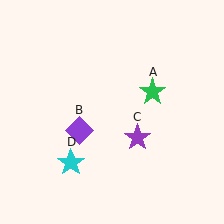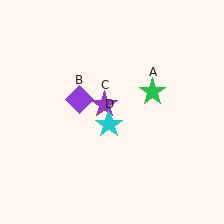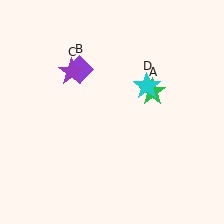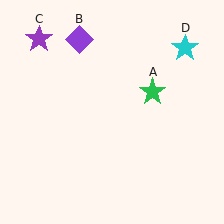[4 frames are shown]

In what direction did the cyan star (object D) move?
The cyan star (object D) moved up and to the right.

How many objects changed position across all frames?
3 objects changed position: purple diamond (object B), purple star (object C), cyan star (object D).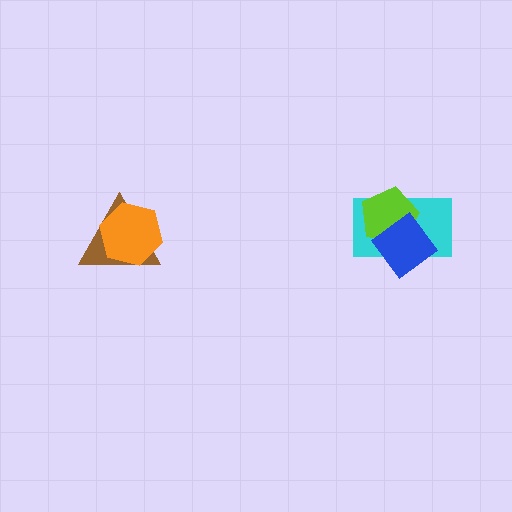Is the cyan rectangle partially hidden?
Yes, it is partially covered by another shape.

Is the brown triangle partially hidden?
Yes, it is partially covered by another shape.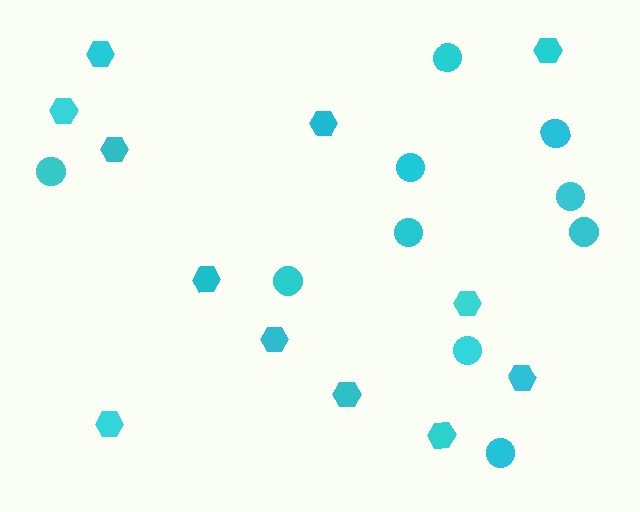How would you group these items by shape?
There are 2 groups: one group of hexagons (12) and one group of circles (10).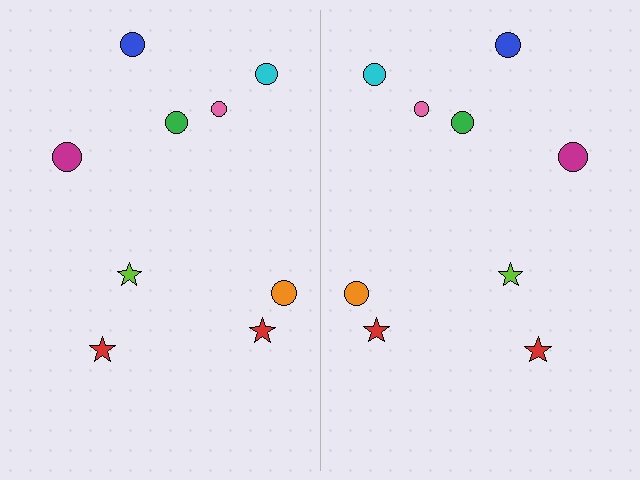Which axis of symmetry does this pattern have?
The pattern has a vertical axis of symmetry running through the center of the image.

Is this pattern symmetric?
Yes, this pattern has bilateral (reflection) symmetry.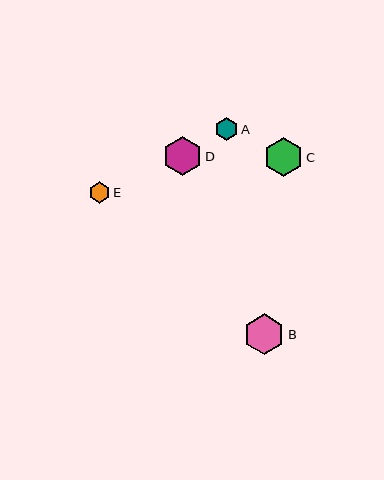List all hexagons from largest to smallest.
From largest to smallest: B, C, D, A, E.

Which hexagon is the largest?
Hexagon B is the largest with a size of approximately 41 pixels.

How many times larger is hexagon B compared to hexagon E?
Hexagon B is approximately 1.9 times the size of hexagon E.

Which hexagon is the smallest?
Hexagon E is the smallest with a size of approximately 21 pixels.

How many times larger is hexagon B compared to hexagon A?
Hexagon B is approximately 1.8 times the size of hexagon A.